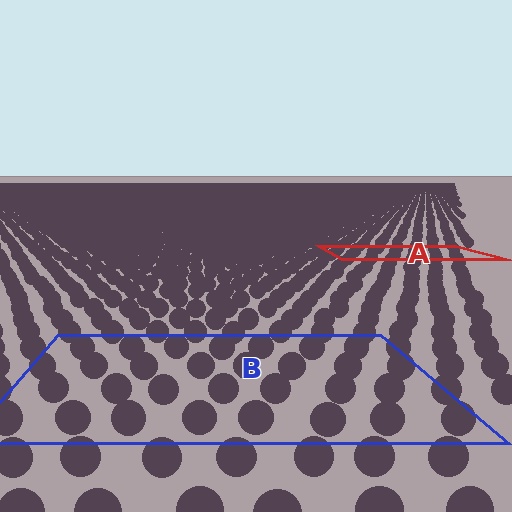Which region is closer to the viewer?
Region B is closer. The texture elements there are larger and more spread out.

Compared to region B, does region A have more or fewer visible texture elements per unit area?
Region A has more texture elements per unit area — they are packed more densely because it is farther away.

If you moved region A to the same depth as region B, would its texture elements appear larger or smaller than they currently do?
They would appear larger. At a closer depth, the same texture elements are projected at a bigger on-screen size.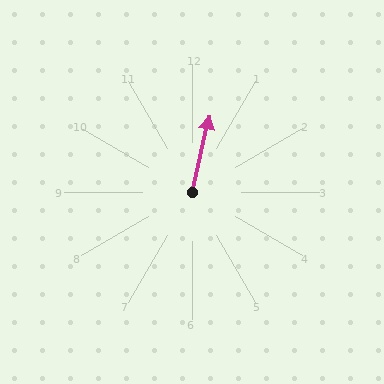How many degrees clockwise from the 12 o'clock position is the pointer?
Approximately 13 degrees.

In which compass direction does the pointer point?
North.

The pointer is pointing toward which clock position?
Roughly 12 o'clock.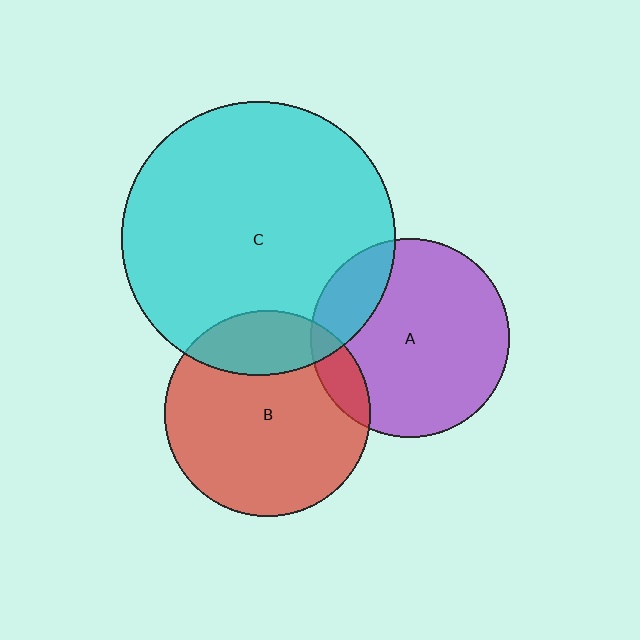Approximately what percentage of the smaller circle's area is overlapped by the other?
Approximately 20%.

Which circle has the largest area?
Circle C (cyan).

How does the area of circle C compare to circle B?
Approximately 1.8 times.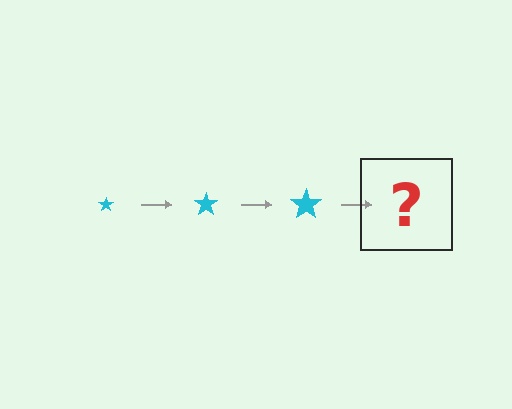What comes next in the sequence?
The next element should be a cyan star, larger than the previous one.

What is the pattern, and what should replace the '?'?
The pattern is that the star gets progressively larger each step. The '?' should be a cyan star, larger than the previous one.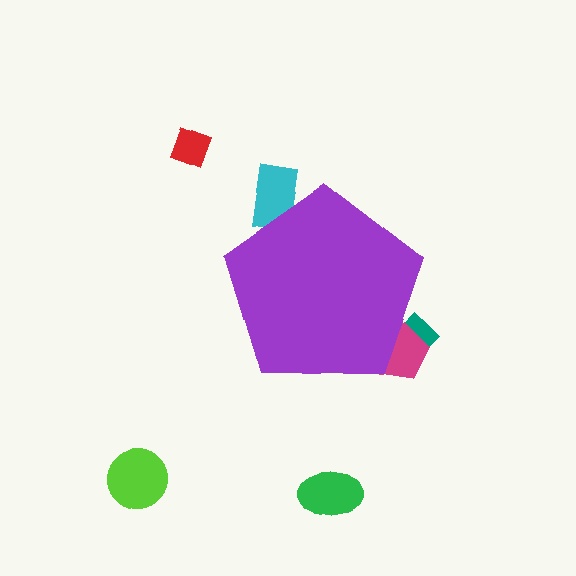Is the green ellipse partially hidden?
No, the green ellipse is fully visible.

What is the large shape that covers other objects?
A purple pentagon.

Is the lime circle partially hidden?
No, the lime circle is fully visible.